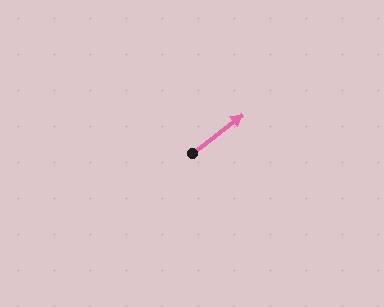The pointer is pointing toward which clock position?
Roughly 2 o'clock.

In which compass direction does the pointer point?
Northeast.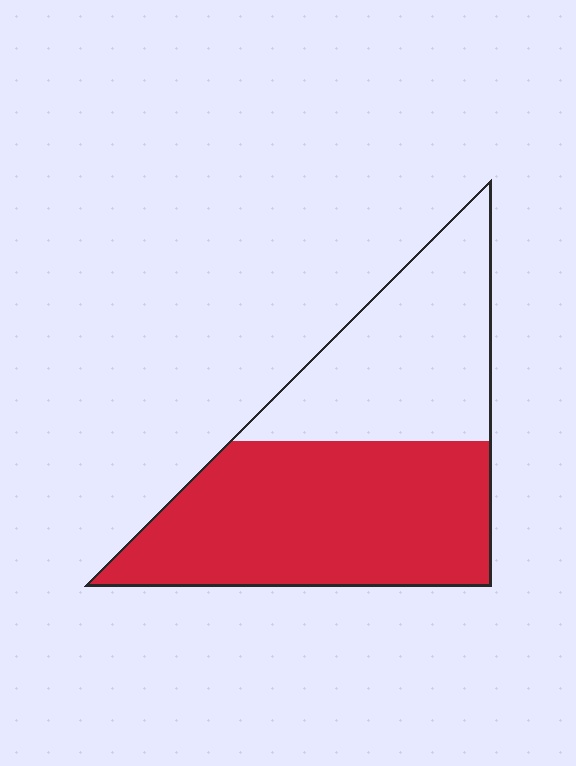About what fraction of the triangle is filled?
About three fifths (3/5).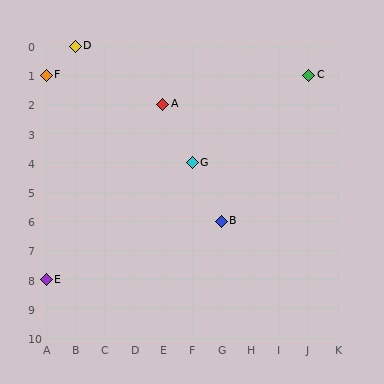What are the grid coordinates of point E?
Point E is at grid coordinates (A, 8).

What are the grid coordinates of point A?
Point A is at grid coordinates (E, 2).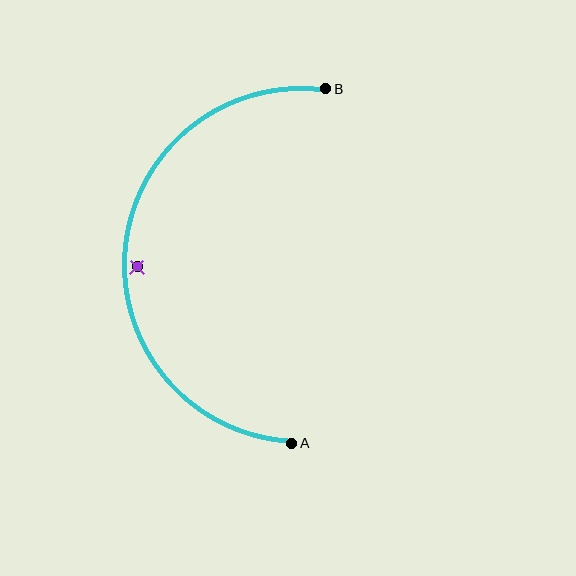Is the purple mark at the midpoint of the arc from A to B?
No — the purple mark does not lie on the arc at all. It sits slightly inside the curve.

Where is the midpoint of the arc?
The arc midpoint is the point on the curve farthest from the straight line joining A and B. It sits to the left of that line.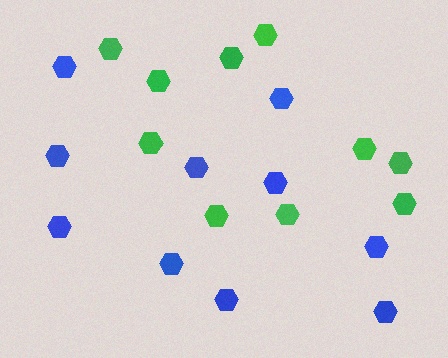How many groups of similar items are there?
There are 2 groups: one group of blue hexagons (10) and one group of green hexagons (10).